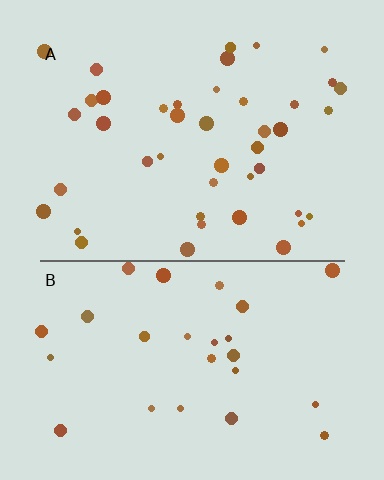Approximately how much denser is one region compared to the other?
Approximately 1.6× — region A over region B.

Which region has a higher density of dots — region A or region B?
A (the top).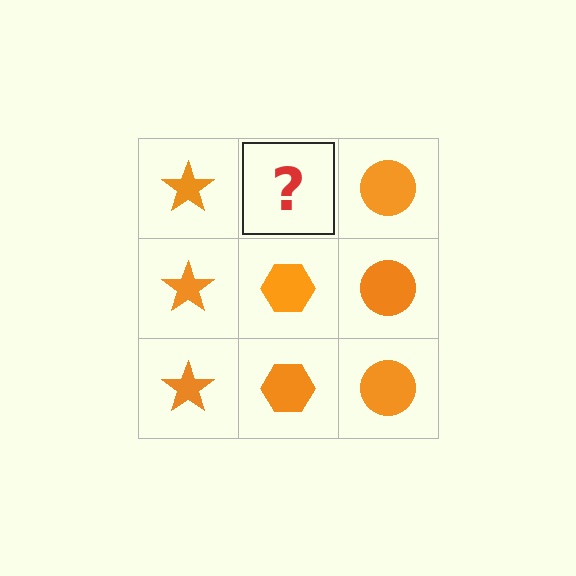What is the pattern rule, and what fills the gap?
The rule is that each column has a consistent shape. The gap should be filled with an orange hexagon.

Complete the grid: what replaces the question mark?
The question mark should be replaced with an orange hexagon.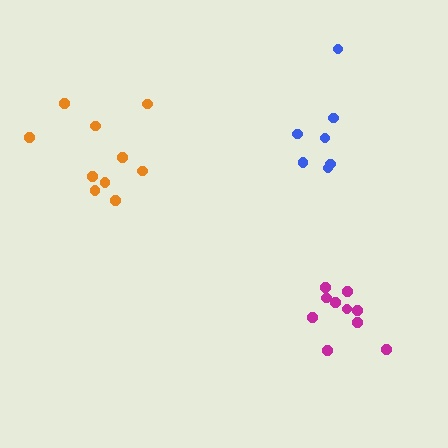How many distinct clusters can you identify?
There are 3 distinct clusters.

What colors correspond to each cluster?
The clusters are colored: orange, blue, magenta.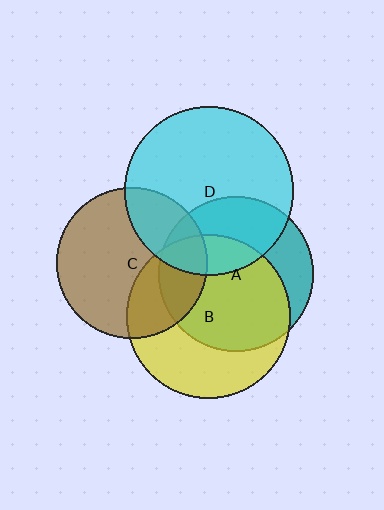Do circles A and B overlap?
Yes.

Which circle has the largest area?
Circle D (cyan).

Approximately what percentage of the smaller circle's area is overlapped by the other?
Approximately 65%.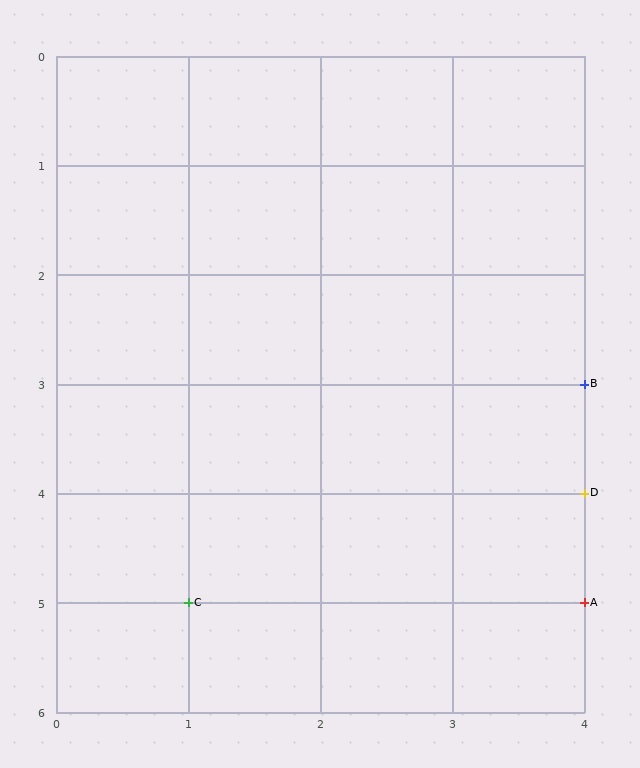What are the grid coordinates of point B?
Point B is at grid coordinates (4, 3).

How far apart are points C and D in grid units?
Points C and D are 3 columns and 1 row apart (about 3.2 grid units diagonally).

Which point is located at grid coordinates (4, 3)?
Point B is at (4, 3).